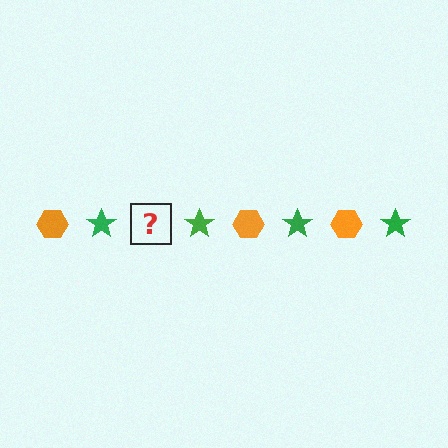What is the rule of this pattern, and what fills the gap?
The rule is that the pattern alternates between orange hexagon and green star. The gap should be filled with an orange hexagon.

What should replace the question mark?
The question mark should be replaced with an orange hexagon.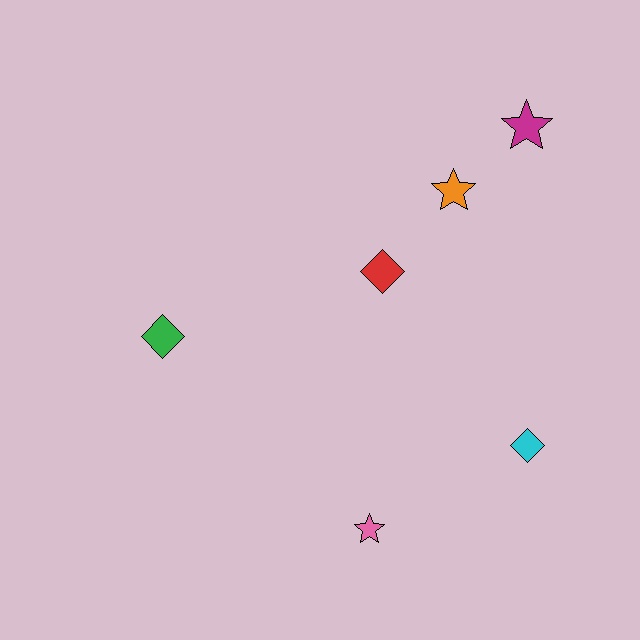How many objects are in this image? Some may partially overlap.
There are 6 objects.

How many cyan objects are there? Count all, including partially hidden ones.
There is 1 cyan object.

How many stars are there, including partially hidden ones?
There are 3 stars.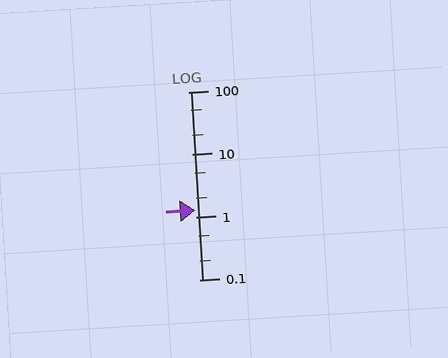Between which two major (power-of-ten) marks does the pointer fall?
The pointer is between 1 and 10.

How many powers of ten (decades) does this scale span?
The scale spans 3 decades, from 0.1 to 100.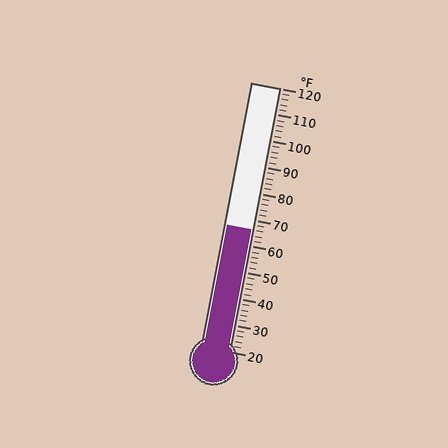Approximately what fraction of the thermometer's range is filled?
The thermometer is filled to approximately 45% of its range.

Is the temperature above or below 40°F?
The temperature is above 40°F.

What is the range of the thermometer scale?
The thermometer scale ranges from 20°F to 120°F.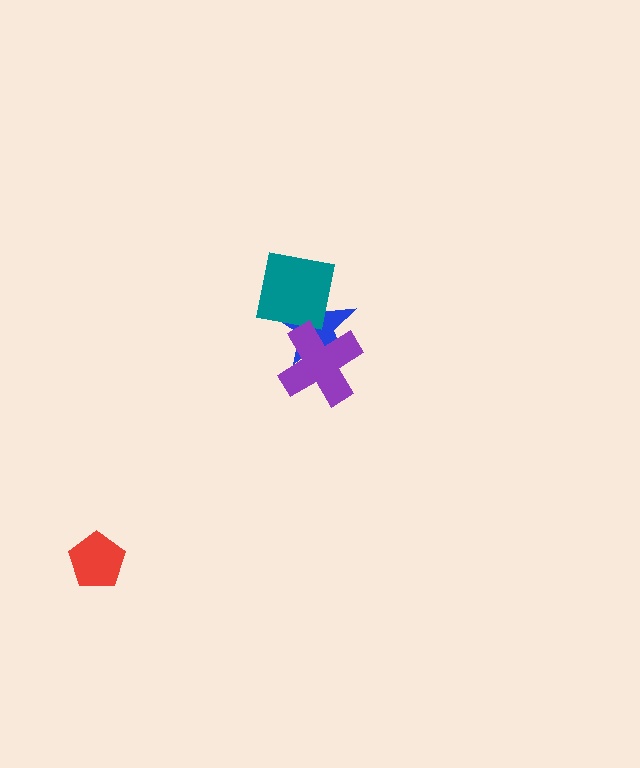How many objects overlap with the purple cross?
2 objects overlap with the purple cross.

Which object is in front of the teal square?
The purple cross is in front of the teal square.